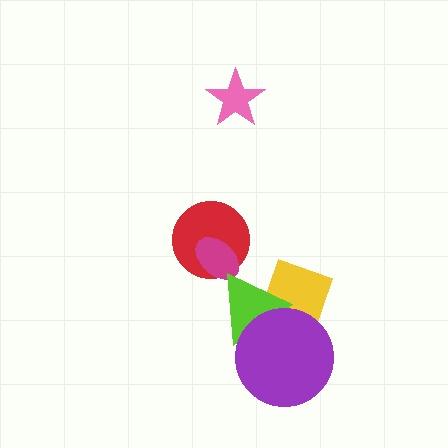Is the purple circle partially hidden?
No, no other shape covers it.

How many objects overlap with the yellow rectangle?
2 objects overlap with the yellow rectangle.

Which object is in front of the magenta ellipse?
The lime triangle is in front of the magenta ellipse.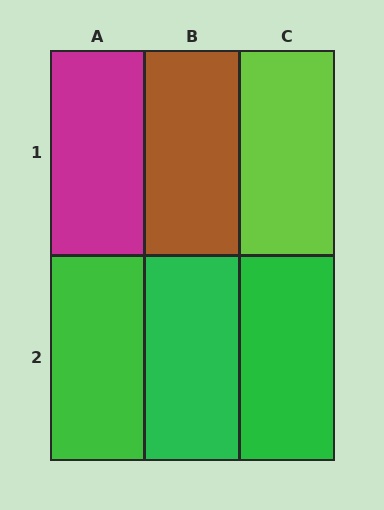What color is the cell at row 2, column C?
Green.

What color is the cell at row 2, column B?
Green.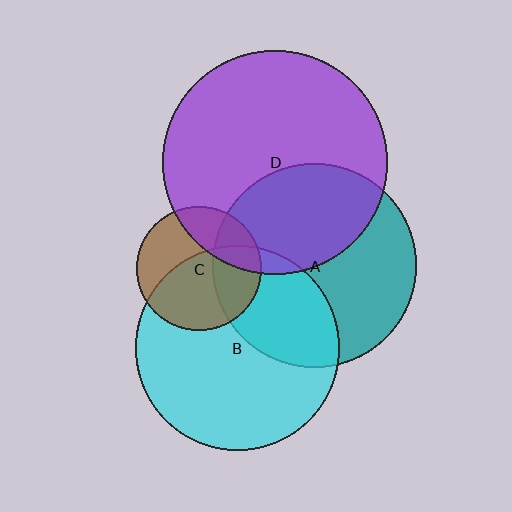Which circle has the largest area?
Circle D (purple).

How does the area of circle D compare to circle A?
Approximately 1.2 times.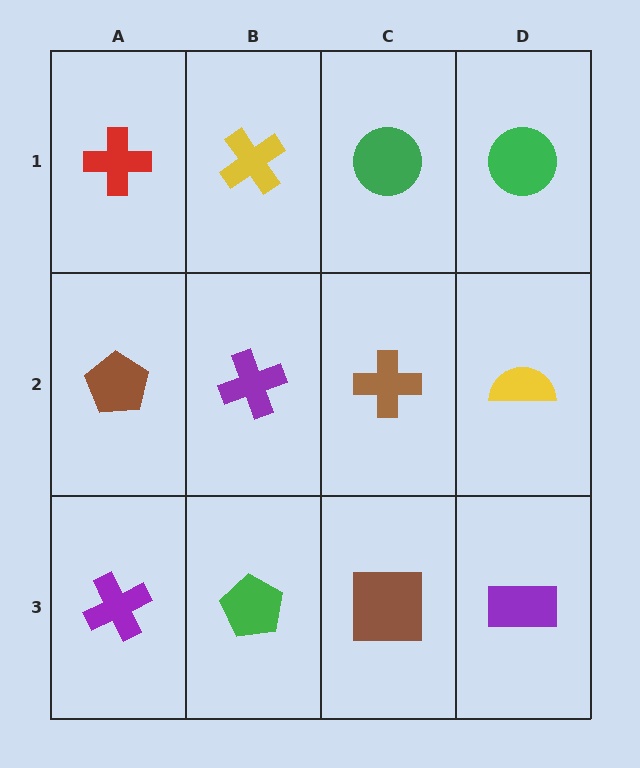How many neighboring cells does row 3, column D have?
2.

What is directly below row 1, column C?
A brown cross.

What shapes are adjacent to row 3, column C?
A brown cross (row 2, column C), a green pentagon (row 3, column B), a purple rectangle (row 3, column D).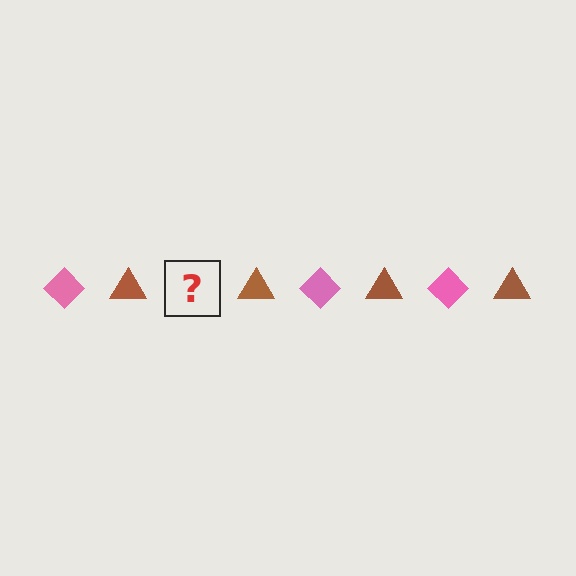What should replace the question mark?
The question mark should be replaced with a pink diamond.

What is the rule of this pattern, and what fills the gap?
The rule is that the pattern alternates between pink diamond and brown triangle. The gap should be filled with a pink diamond.